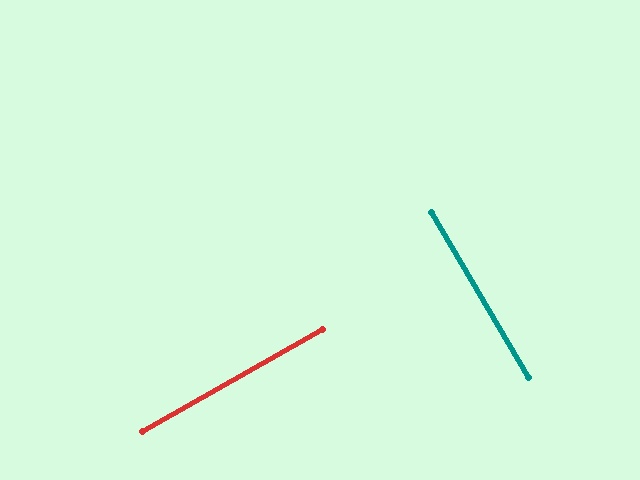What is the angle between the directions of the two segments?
Approximately 89 degrees.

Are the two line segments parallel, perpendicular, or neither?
Perpendicular — they meet at approximately 89°.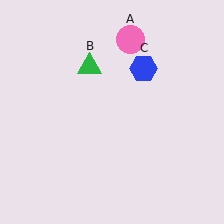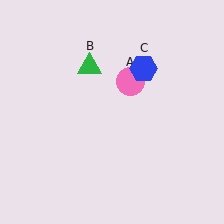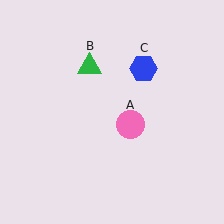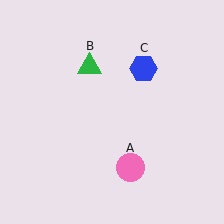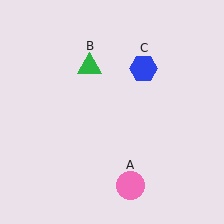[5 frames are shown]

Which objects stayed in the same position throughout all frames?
Green triangle (object B) and blue hexagon (object C) remained stationary.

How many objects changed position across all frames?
1 object changed position: pink circle (object A).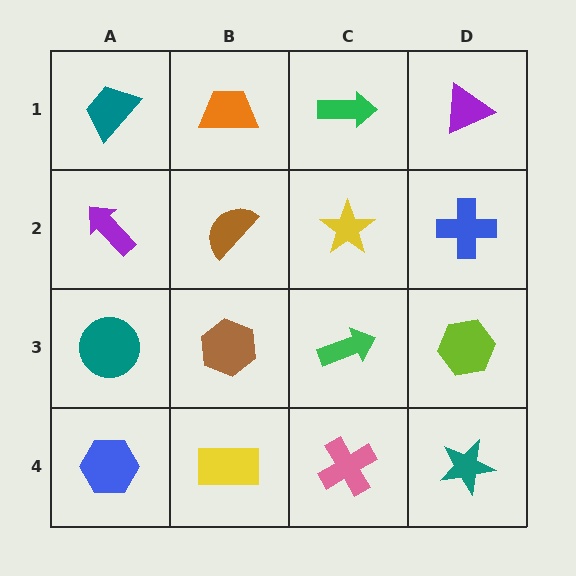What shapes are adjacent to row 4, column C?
A green arrow (row 3, column C), a yellow rectangle (row 4, column B), a teal star (row 4, column D).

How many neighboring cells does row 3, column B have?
4.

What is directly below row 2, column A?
A teal circle.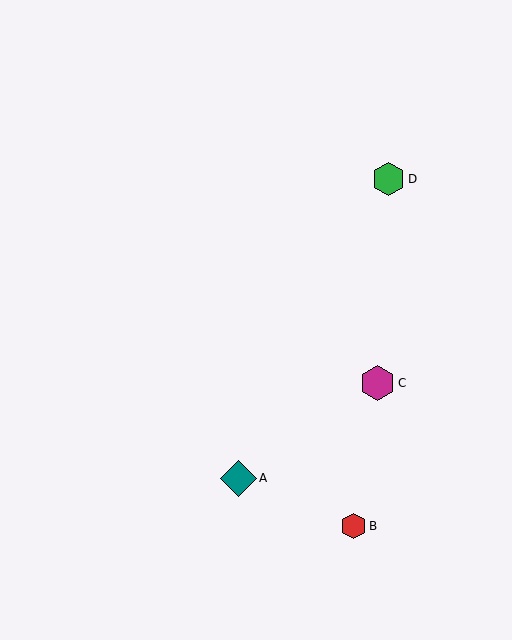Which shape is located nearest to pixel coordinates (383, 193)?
The green hexagon (labeled D) at (388, 179) is nearest to that location.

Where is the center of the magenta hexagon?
The center of the magenta hexagon is at (377, 383).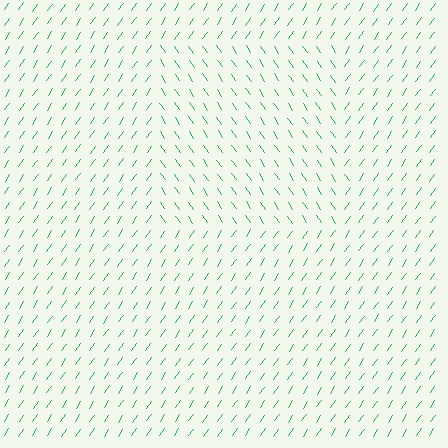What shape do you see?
I see a rectangle.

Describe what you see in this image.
The image is filled with small green line segments. A rectangle region in the image has lines oriented differently from the surrounding lines, creating a visible texture boundary.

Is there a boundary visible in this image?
Yes, there is a texture boundary formed by a change in line orientation.